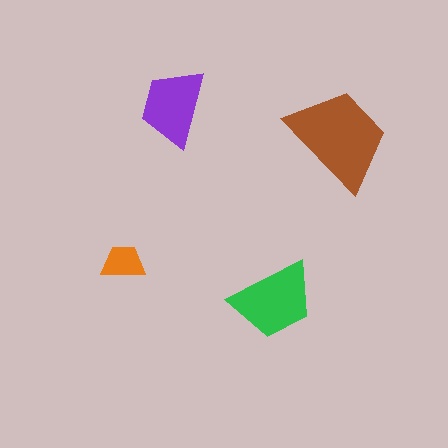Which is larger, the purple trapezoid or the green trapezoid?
The green one.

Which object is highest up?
The purple trapezoid is topmost.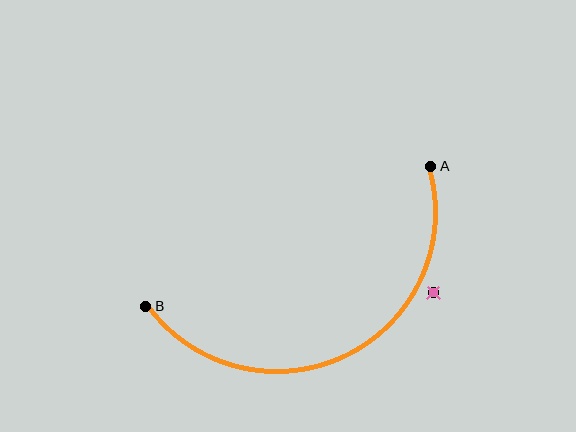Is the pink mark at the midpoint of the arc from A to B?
No — the pink mark does not lie on the arc at all. It sits slightly outside the curve.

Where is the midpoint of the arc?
The arc midpoint is the point on the curve farthest from the straight line joining A and B. It sits below that line.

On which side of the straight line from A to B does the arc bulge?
The arc bulges below the straight line connecting A and B.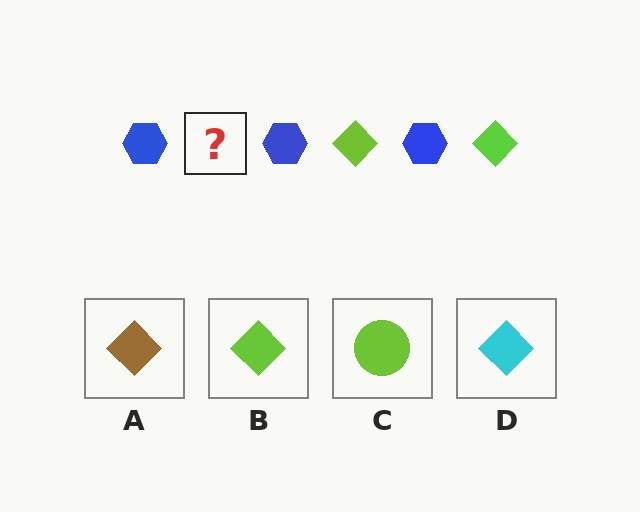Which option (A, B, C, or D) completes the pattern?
B.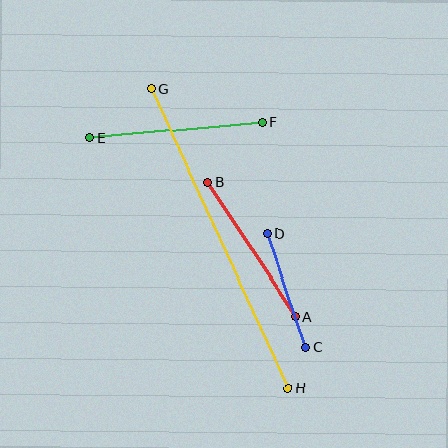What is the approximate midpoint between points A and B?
The midpoint is at approximately (252, 249) pixels.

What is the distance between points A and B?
The distance is approximately 161 pixels.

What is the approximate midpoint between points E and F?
The midpoint is at approximately (176, 130) pixels.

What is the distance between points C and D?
The distance is approximately 120 pixels.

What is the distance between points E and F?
The distance is approximately 174 pixels.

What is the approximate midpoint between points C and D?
The midpoint is at approximately (287, 290) pixels.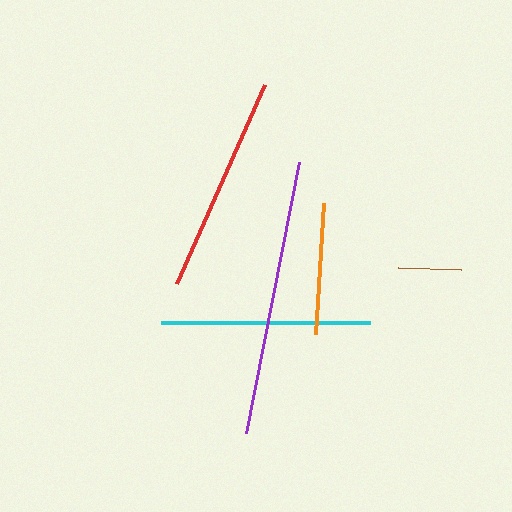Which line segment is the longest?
The purple line is the longest at approximately 277 pixels.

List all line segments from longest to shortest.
From longest to shortest: purple, red, cyan, orange, brown.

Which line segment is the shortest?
The brown line is the shortest at approximately 63 pixels.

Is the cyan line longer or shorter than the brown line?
The cyan line is longer than the brown line.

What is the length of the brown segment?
The brown segment is approximately 63 pixels long.